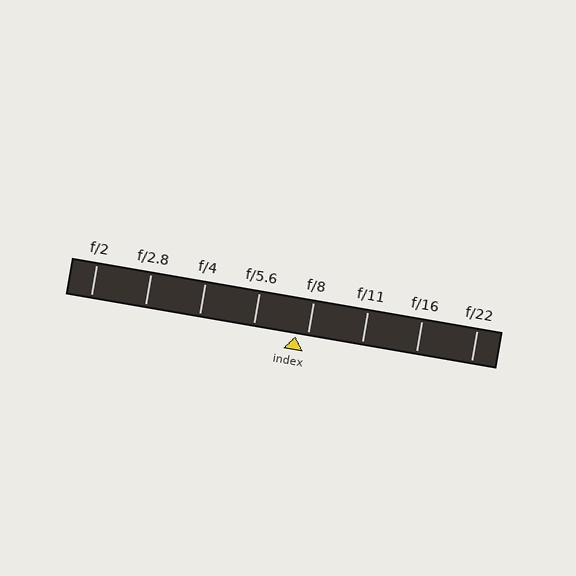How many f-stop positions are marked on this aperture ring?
There are 8 f-stop positions marked.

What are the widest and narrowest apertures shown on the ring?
The widest aperture shown is f/2 and the narrowest is f/22.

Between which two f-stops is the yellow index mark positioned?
The index mark is between f/5.6 and f/8.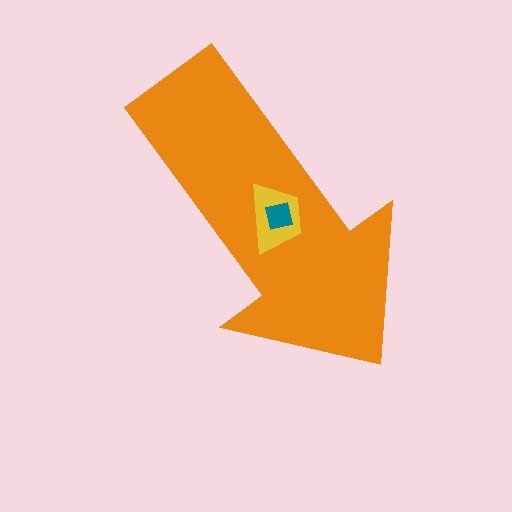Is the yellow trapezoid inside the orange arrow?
Yes.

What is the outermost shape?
The orange arrow.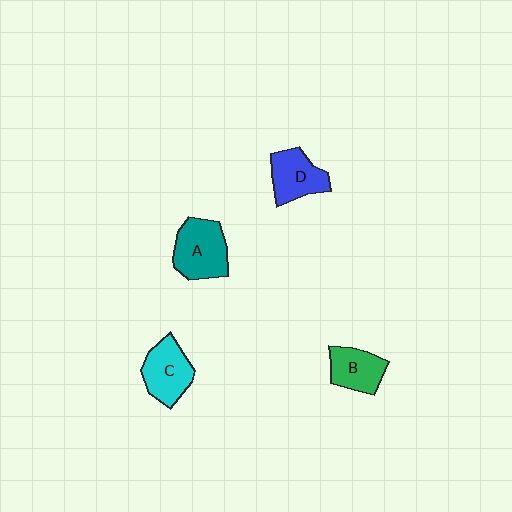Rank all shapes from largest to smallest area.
From largest to smallest: A (teal), C (cyan), D (blue), B (green).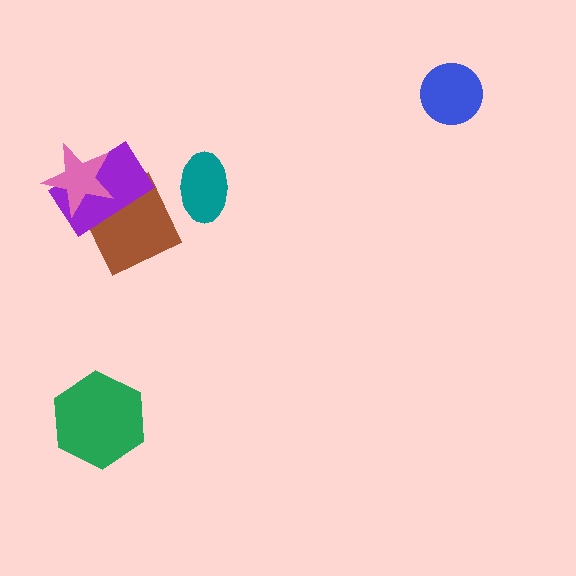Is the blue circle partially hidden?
No, no other shape covers it.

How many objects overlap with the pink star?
2 objects overlap with the pink star.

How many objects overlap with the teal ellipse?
0 objects overlap with the teal ellipse.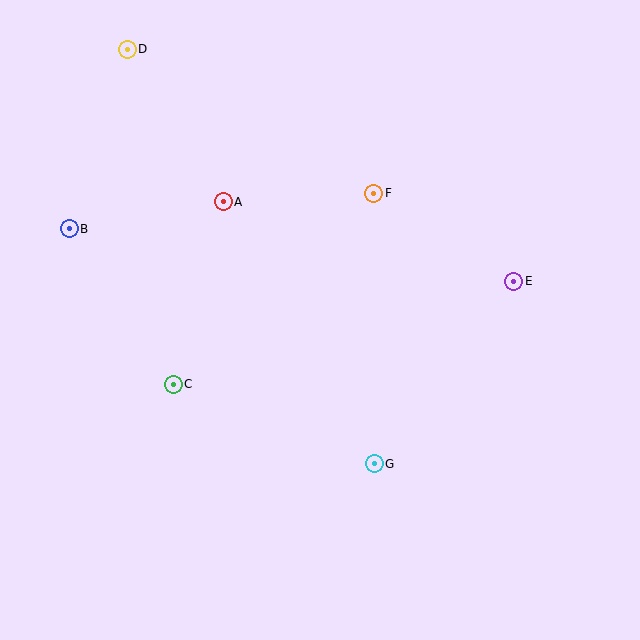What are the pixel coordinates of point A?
Point A is at (223, 202).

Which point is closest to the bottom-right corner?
Point G is closest to the bottom-right corner.